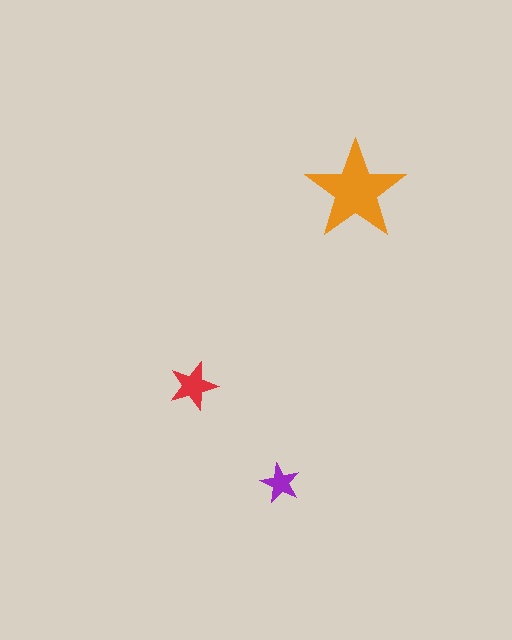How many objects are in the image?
There are 3 objects in the image.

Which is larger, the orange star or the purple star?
The orange one.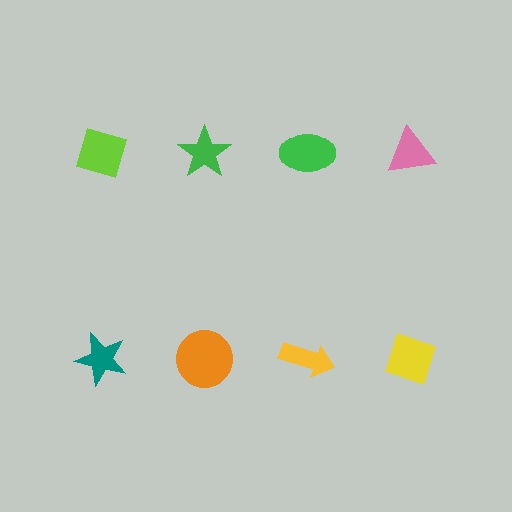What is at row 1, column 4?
A pink triangle.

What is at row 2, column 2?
An orange circle.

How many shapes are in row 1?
4 shapes.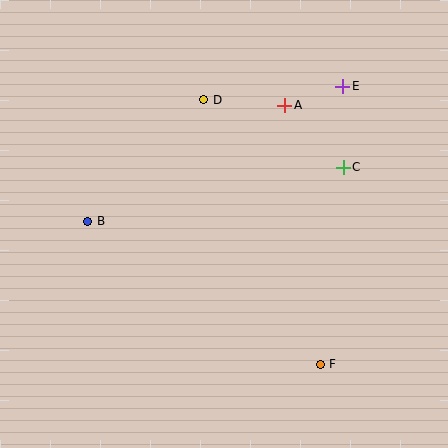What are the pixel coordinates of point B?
Point B is at (88, 221).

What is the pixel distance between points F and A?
The distance between F and A is 261 pixels.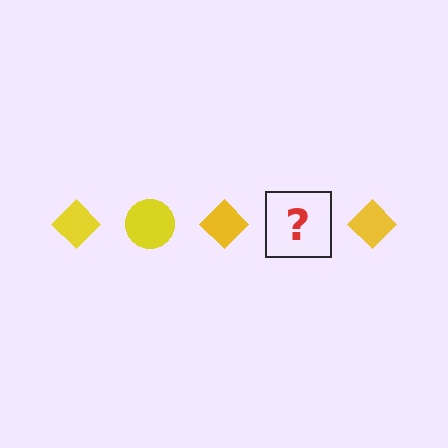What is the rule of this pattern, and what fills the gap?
The rule is that the pattern cycles through diamond, circle shapes in yellow. The gap should be filled with a yellow circle.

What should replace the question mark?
The question mark should be replaced with a yellow circle.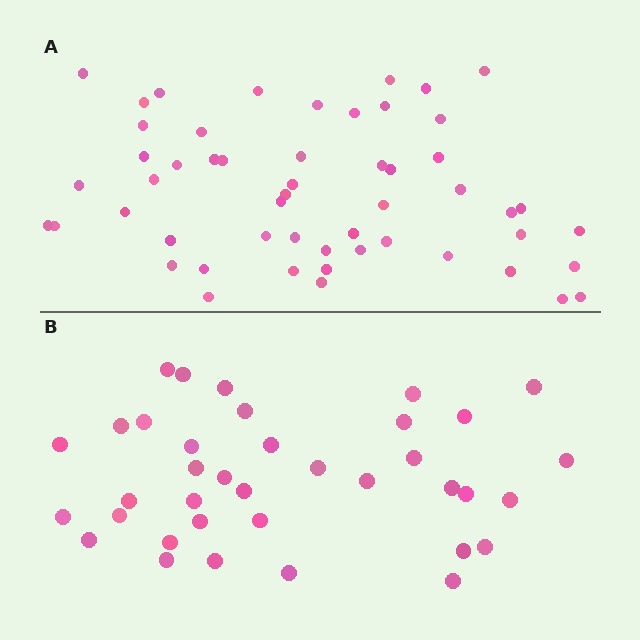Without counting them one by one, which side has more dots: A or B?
Region A (the top region) has more dots.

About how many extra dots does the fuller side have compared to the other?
Region A has approximately 15 more dots than region B.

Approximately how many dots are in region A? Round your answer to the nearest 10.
About 50 dots. (The exact count is 53, which rounds to 50.)